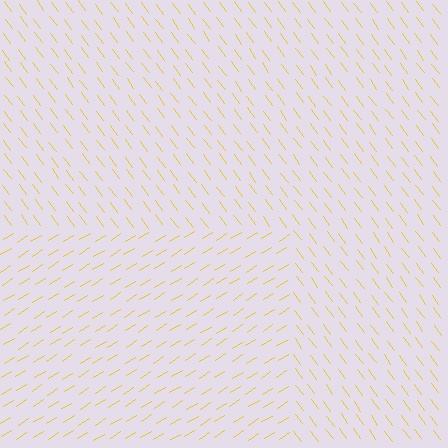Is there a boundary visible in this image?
Yes, there is a texture boundary formed by a change in line orientation.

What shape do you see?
I see a rectangle.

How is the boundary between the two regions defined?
The boundary is defined purely by a change in line orientation (approximately 86 degrees difference). All lines are the same color and thickness.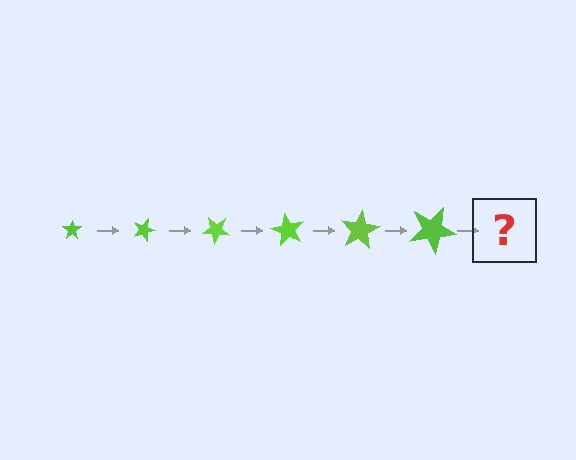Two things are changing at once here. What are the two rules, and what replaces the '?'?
The two rules are that the star grows larger each step and it rotates 20 degrees each step. The '?' should be a star, larger than the previous one and rotated 120 degrees from the start.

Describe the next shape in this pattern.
It should be a star, larger than the previous one and rotated 120 degrees from the start.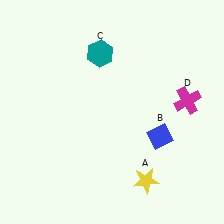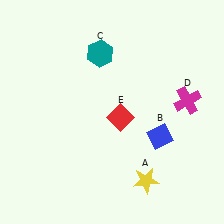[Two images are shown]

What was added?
A red diamond (E) was added in Image 2.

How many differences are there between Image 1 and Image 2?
There is 1 difference between the two images.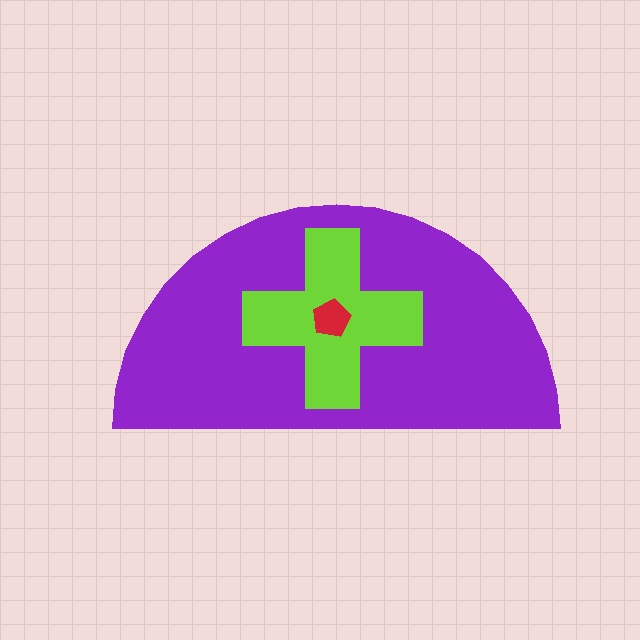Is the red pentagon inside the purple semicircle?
Yes.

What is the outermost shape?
The purple semicircle.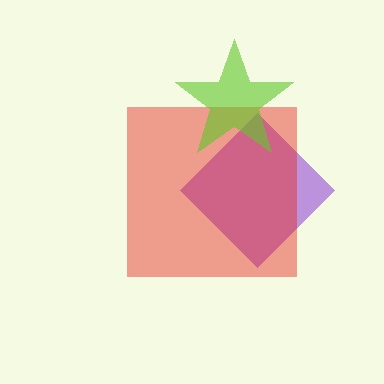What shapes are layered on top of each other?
The layered shapes are: a purple diamond, a red square, a lime star.